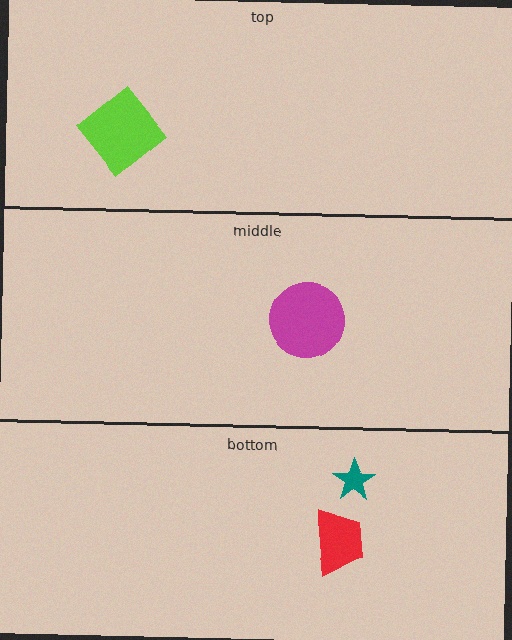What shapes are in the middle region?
The magenta circle.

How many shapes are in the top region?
1.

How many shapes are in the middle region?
1.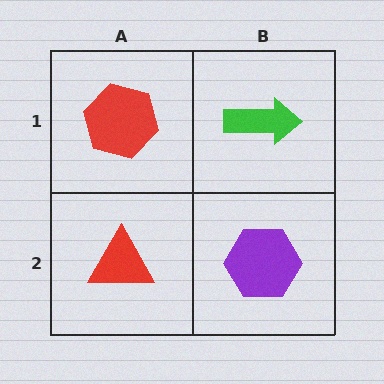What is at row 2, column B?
A purple hexagon.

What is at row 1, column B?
A green arrow.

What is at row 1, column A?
A red hexagon.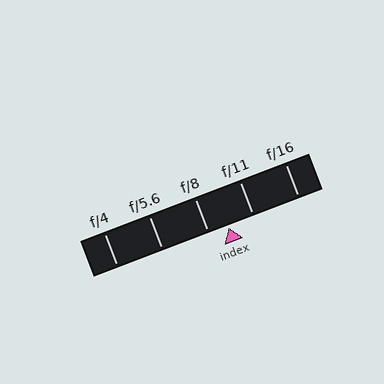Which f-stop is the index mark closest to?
The index mark is closest to f/8.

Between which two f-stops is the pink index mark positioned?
The index mark is between f/8 and f/11.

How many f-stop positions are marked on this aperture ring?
There are 5 f-stop positions marked.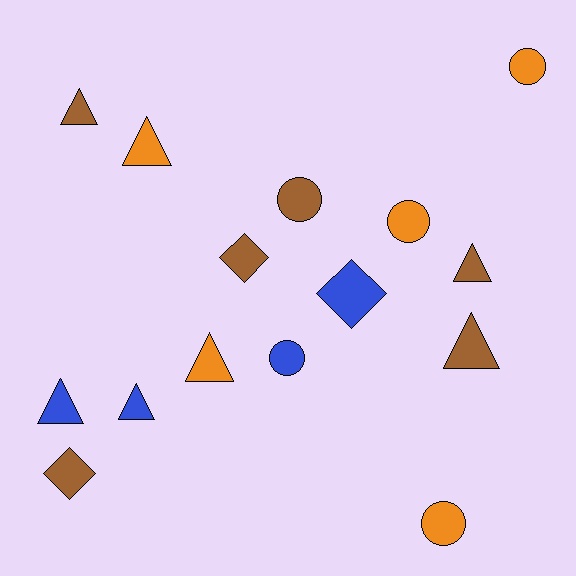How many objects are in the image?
There are 15 objects.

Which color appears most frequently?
Brown, with 6 objects.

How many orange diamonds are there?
There are no orange diamonds.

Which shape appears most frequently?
Triangle, with 7 objects.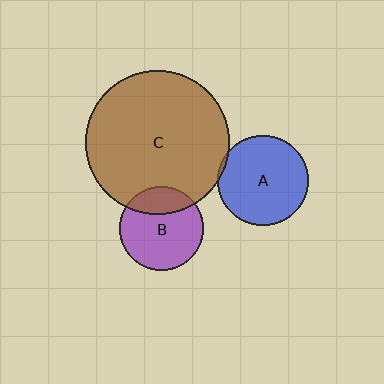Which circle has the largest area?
Circle C (brown).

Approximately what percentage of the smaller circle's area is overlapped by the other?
Approximately 25%.